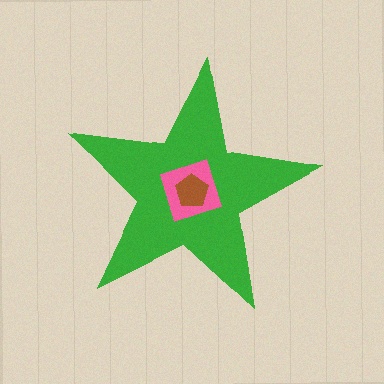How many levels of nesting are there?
3.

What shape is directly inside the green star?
The pink square.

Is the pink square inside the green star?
Yes.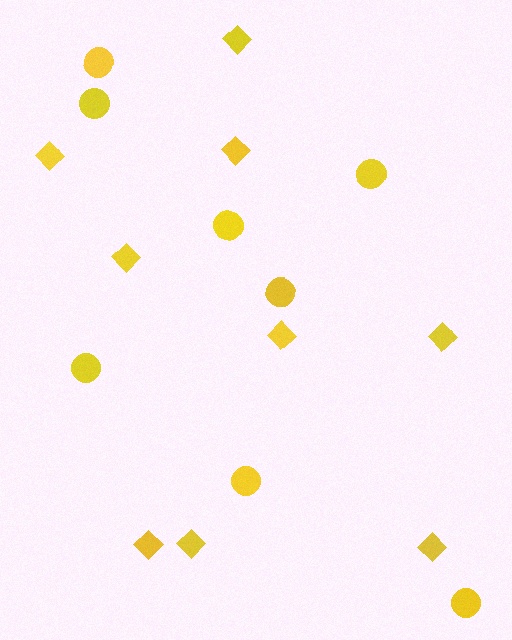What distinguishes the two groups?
There are 2 groups: one group of circles (8) and one group of diamonds (9).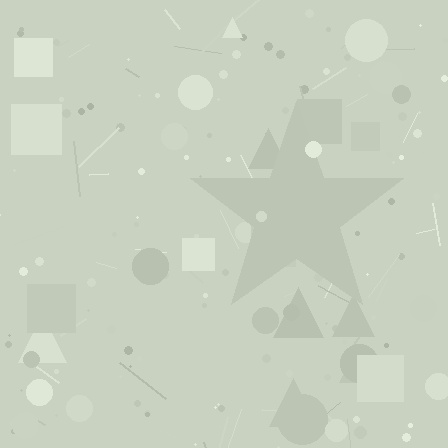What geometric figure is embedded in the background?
A star is embedded in the background.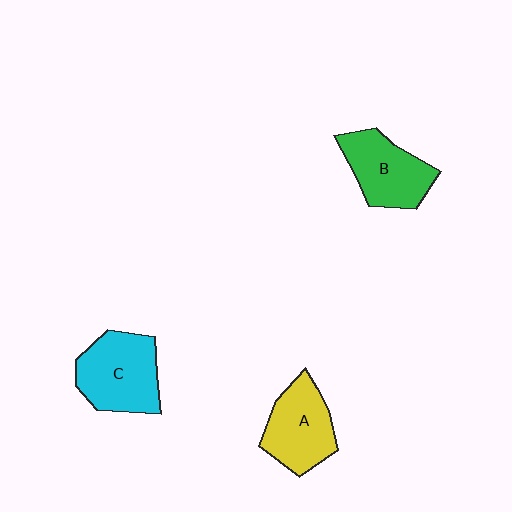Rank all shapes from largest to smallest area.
From largest to smallest: C (cyan), B (green), A (yellow).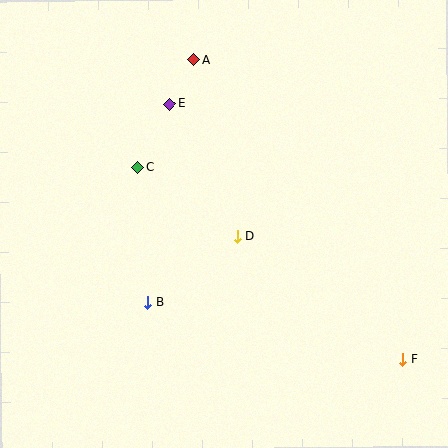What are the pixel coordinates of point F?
Point F is at (403, 360).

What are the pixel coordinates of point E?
Point E is at (170, 104).